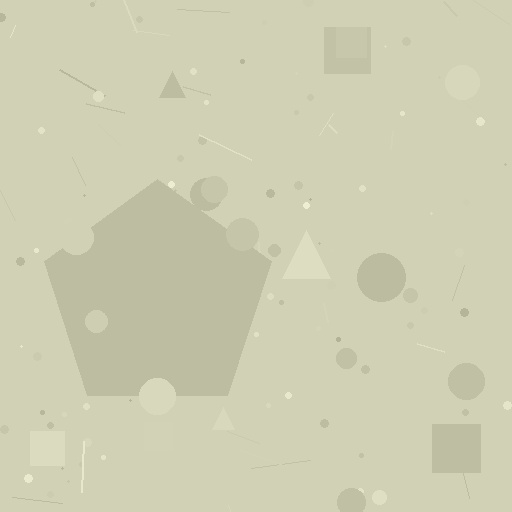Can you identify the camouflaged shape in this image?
The camouflaged shape is a pentagon.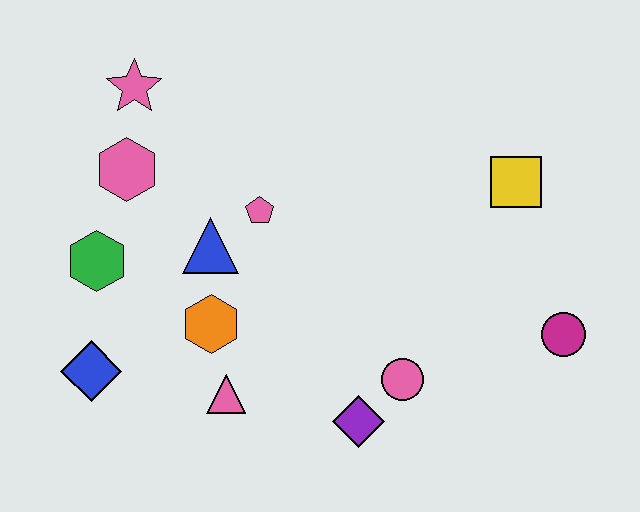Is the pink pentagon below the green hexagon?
No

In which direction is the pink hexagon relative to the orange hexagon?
The pink hexagon is above the orange hexagon.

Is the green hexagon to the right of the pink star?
No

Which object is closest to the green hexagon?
The pink hexagon is closest to the green hexagon.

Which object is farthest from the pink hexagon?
The magenta circle is farthest from the pink hexagon.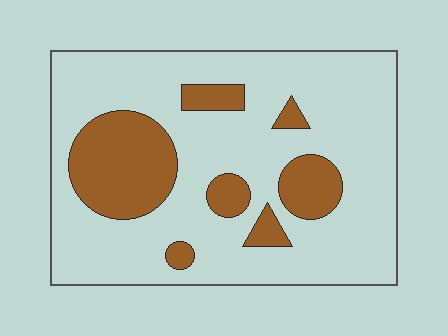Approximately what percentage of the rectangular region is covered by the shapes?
Approximately 25%.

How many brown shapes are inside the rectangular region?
7.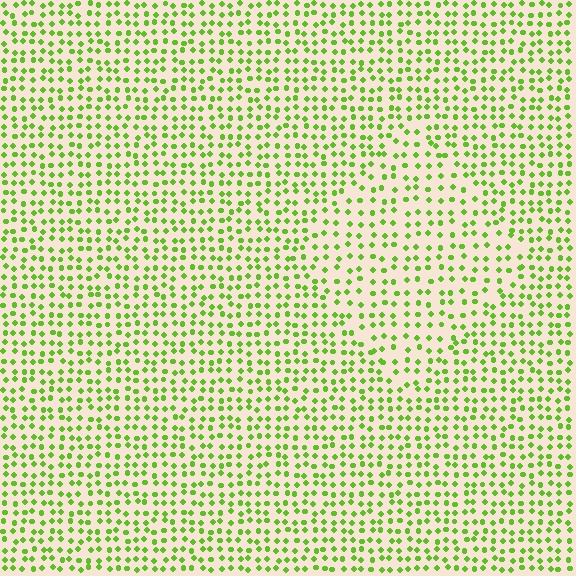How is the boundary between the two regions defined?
The boundary is defined by a change in element density (approximately 1.5x ratio). All elements are the same color, size, and shape.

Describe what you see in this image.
The image contains small lime elements arranged at two different densities. A diamond-shaped region is visible where the elements are less densely packed than the surrounding area.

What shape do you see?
I see a diamond.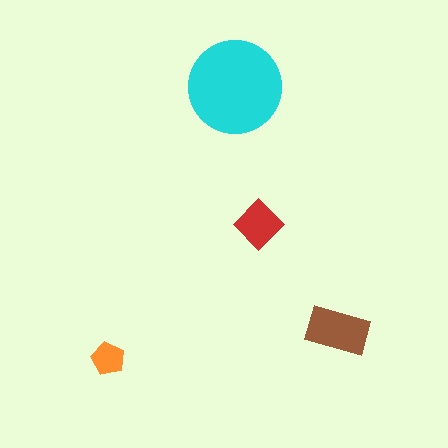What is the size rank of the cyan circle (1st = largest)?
1st.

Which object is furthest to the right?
The brown rectangle is rightmost.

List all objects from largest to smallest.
The cyan circle, the brown rectangle, the red diamond, the orange pentagon.